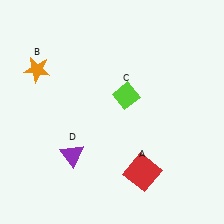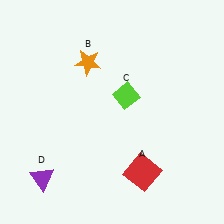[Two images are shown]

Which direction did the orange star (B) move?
The orange star (B) moved right.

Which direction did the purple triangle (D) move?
The purple triangle (D) moved left.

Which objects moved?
The objects that moved are: the orange star (B), the purple triangle (D).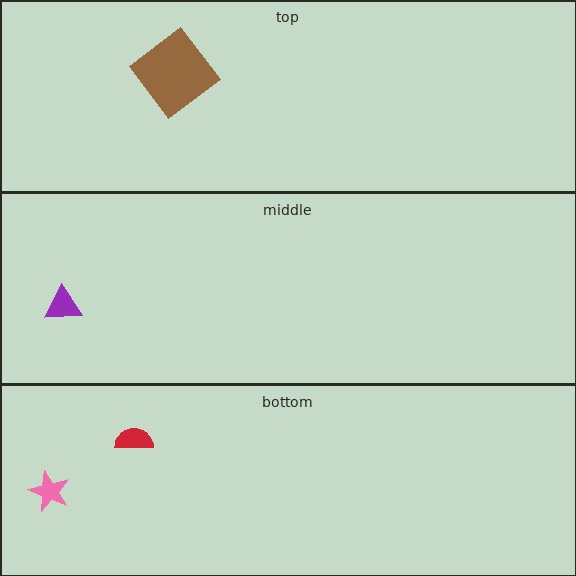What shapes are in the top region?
The brown diamond.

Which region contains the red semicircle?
The bottom region.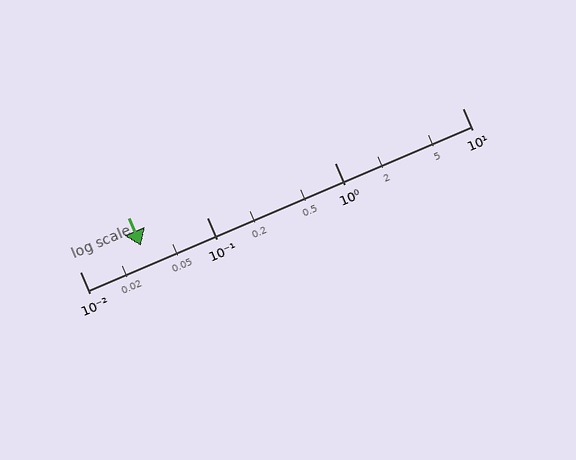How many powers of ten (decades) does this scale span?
The scale spans 3 decades, from 0.01 to 10.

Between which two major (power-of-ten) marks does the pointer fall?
The pointer is between 0.01 and 0.1.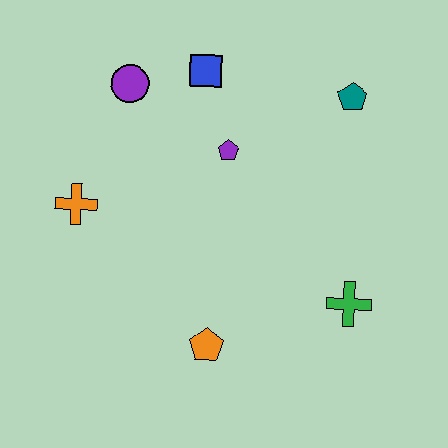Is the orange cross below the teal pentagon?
Yes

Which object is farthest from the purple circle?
The green cross is farthest from the purple circle.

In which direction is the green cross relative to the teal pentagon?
The green cross is below the teal pentagon.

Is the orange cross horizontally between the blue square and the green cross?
No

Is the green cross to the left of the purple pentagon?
No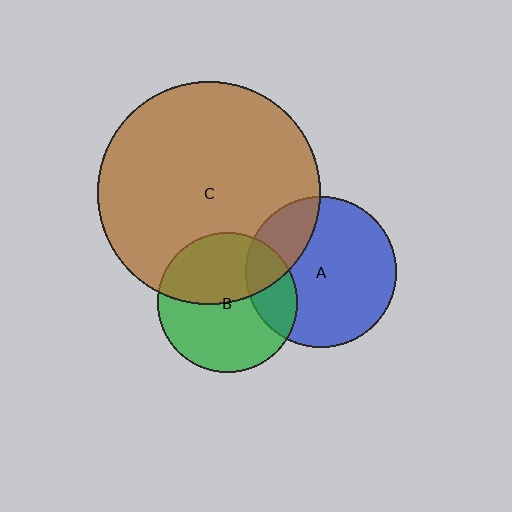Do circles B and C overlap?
Yes.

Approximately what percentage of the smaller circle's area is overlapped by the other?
Approximately 45%.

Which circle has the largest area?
Circle C (brown).